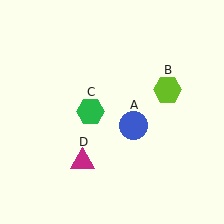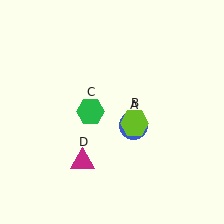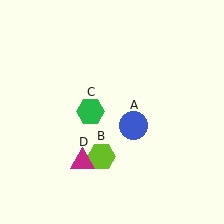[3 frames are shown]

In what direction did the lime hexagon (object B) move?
The lime hexagon (object B) moved down and to the left.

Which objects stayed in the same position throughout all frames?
Blue circle (object A) and green hexagon (object C) and magenta triangle (object D) remained stationary.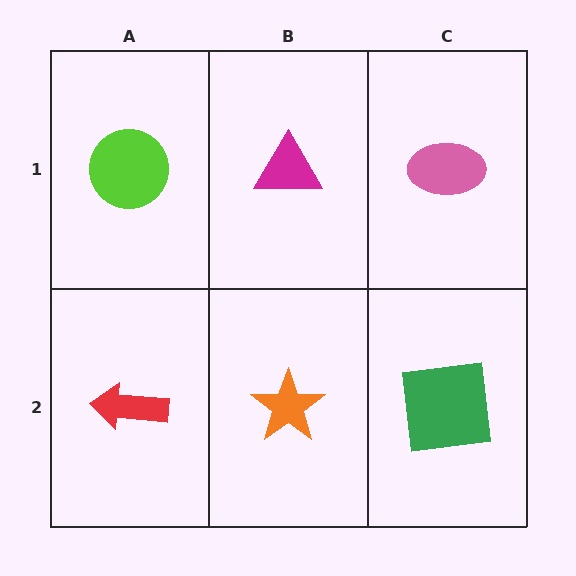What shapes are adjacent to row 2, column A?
A lime circle (row 1, column A), an orange star (row 2, column B).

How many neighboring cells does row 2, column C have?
2.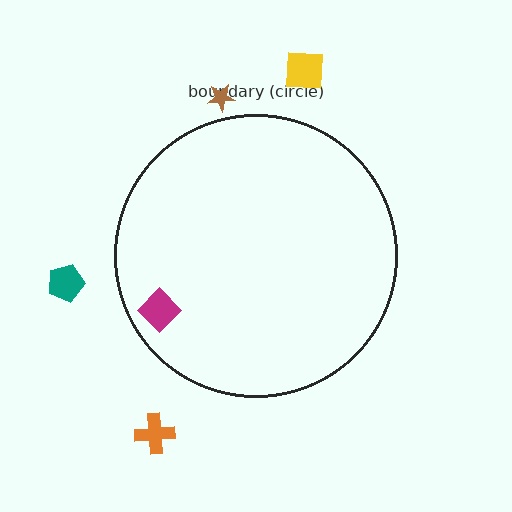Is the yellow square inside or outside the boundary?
Outside.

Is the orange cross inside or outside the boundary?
Outside.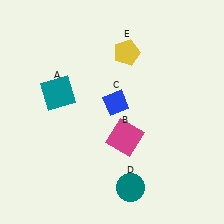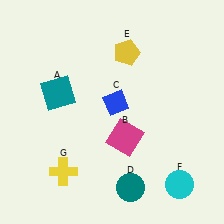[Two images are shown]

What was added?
A cyan circle (F), a yellow cross (G) were added in Image 2.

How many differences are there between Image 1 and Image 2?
There are 2 differences between the two images.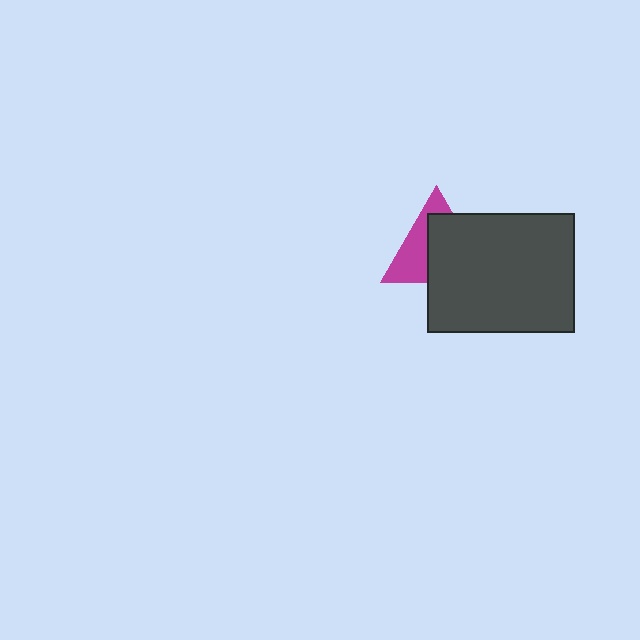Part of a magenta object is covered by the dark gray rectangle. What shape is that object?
It is a triangle.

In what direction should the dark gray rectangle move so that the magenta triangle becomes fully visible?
The dark gray rectangle should move toward the lower-right. That is the shortest direction to clear the overlap and leave the magenta triangle fully visible.